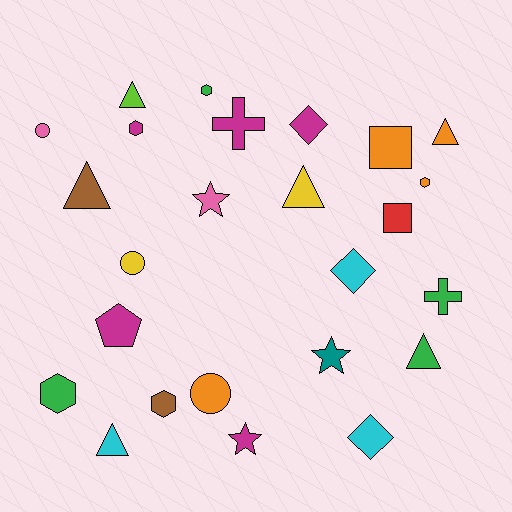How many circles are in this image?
There are 3 circles.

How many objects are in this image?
There are 25 objects.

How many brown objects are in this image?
There are 2 brown objects.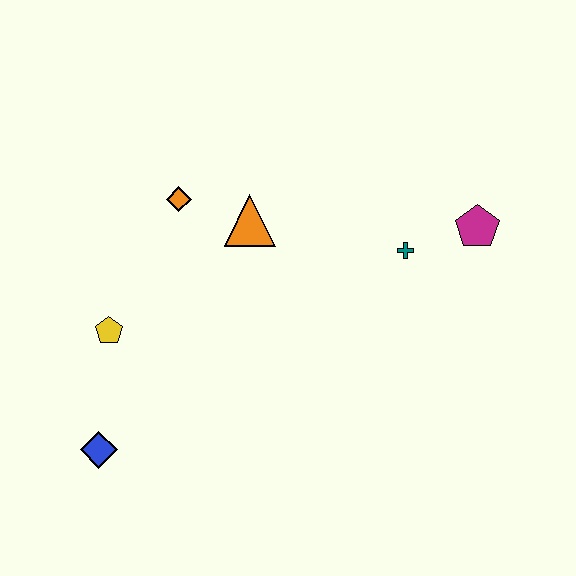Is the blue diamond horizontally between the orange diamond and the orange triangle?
No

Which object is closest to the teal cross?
The magenta pentagon is closest to the teal cross.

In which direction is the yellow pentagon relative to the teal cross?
The yellow pentagon is to the left of the teal cross.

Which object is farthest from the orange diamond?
The magenta pentagon is farthest from the orange diamond.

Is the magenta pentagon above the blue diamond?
Yes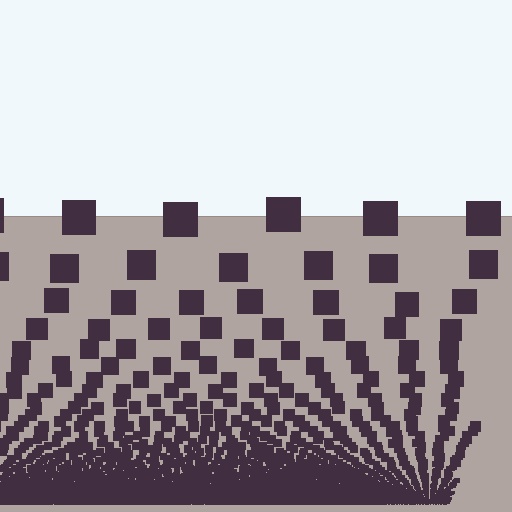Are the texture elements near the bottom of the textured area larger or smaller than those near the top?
Smaller. The gradient is inverted — elements near the bottom are smaller and denser.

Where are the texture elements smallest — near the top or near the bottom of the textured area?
Near the bottom.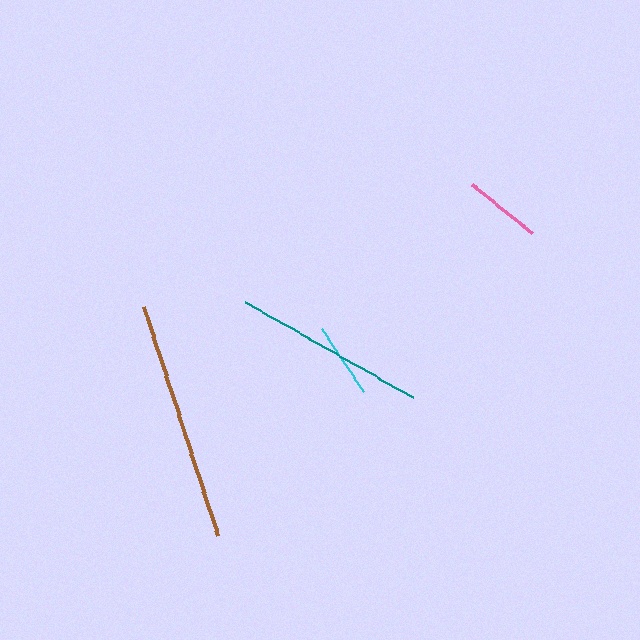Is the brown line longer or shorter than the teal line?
The brown line is longer than the teal line.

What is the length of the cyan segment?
The cyan segment is approximately 76 pixels long.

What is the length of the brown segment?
The brown segment is approximately 241 pixels long.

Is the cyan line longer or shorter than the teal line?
The teal line is longer than the cyan line.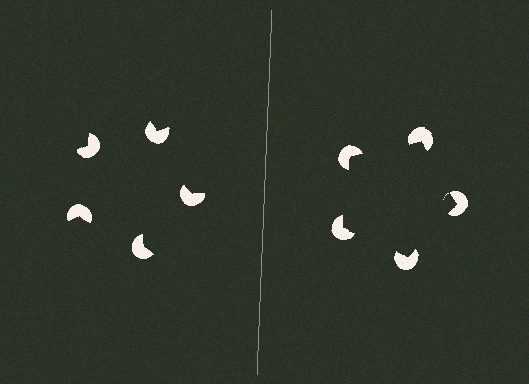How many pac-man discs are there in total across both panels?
10 — 5 on each side.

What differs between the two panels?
The pac-man discs are positioned identically on both sides; only the wedge orientations differ. On the right they align to a pentagon; on the left they are misaligned.